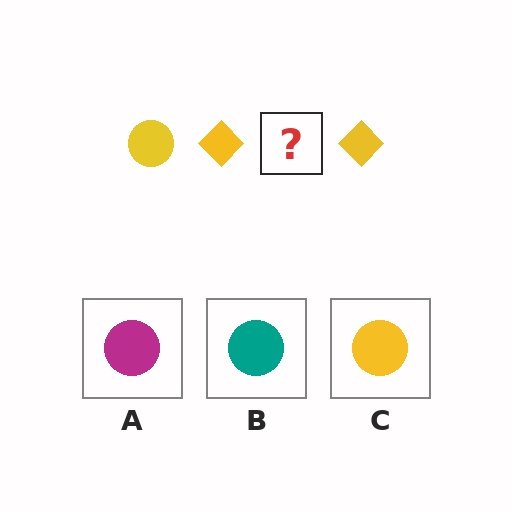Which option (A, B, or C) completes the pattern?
C.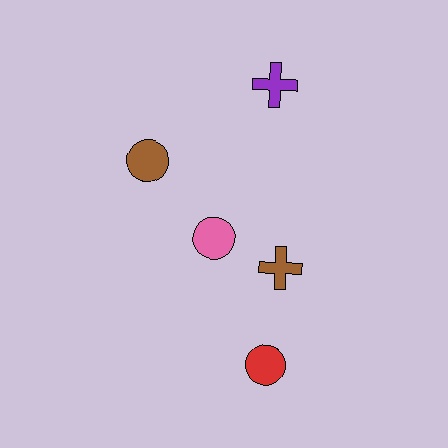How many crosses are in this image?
There are 2 crosses.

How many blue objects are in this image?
There are no blue objects.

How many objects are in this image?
There are 5 objects.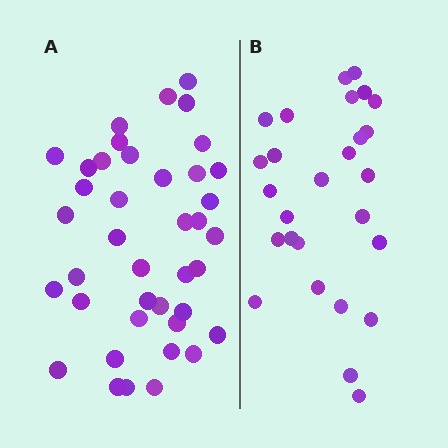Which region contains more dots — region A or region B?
Region A (the left region) has more dots.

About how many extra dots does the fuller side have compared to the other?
Region A has approximately 15 more dots than region B.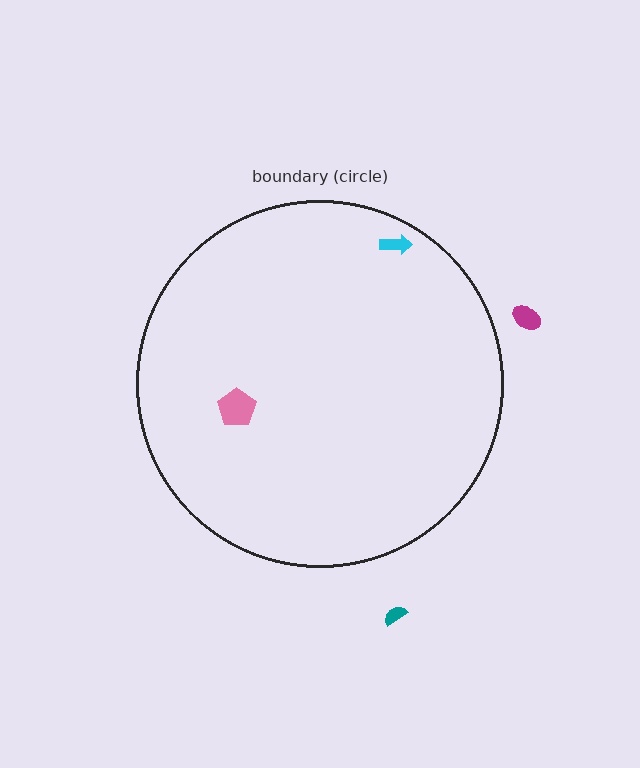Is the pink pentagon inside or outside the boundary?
Inside.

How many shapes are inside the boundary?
2 inside, 2 outside.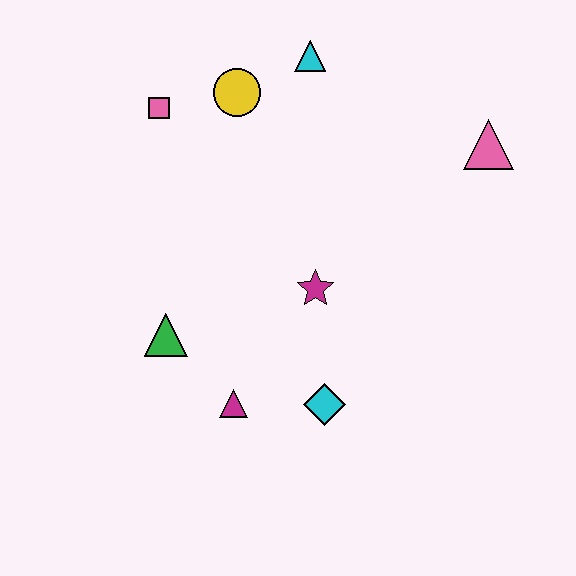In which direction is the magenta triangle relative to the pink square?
The magenta triangle is below the pink square.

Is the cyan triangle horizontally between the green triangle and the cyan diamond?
Yes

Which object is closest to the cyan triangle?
The yellow circle is closest to the cyan triangle.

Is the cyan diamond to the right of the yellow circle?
Yes